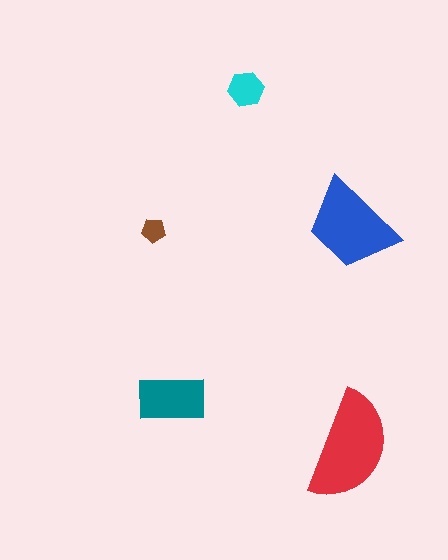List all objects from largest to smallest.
The red semicircle, the blue trapezoid, the teal rectangle, the cyan hexagon, the brown pentagon.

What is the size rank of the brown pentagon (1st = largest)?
5th.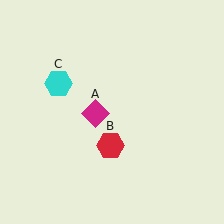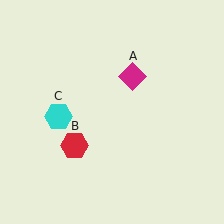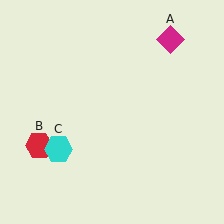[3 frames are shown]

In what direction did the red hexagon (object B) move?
The red hexagon (object B) moved left.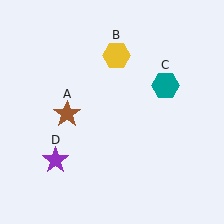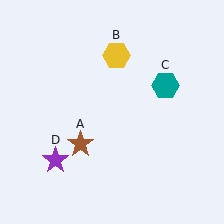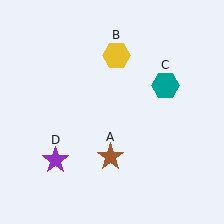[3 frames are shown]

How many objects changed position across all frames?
1 object changed position: brown star (object A).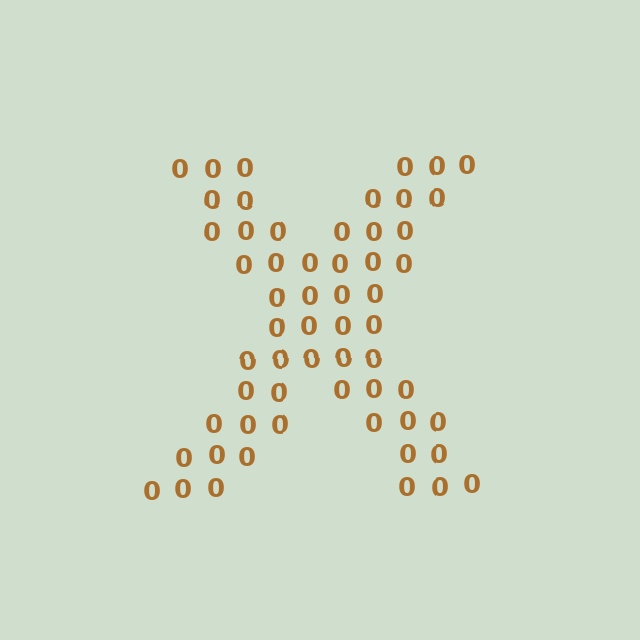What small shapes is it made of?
It is made of small digit 0's.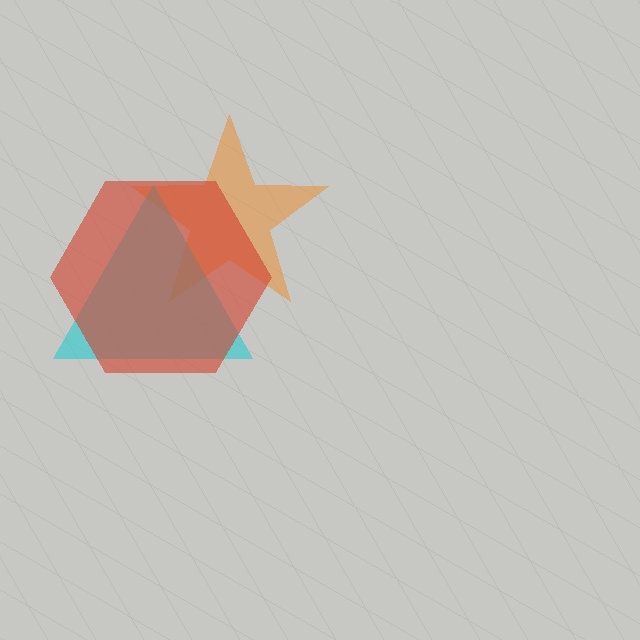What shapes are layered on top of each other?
The layered shapes are: an orange star, a cyan triangle, a red hexagon.